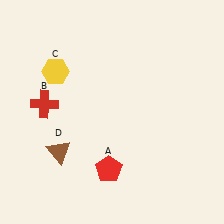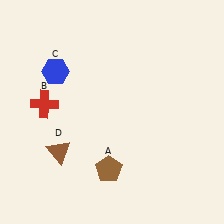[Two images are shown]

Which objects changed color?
A changed from red to brown. C changed from yellow to blue.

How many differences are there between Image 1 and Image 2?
There are 2 differences between the two images.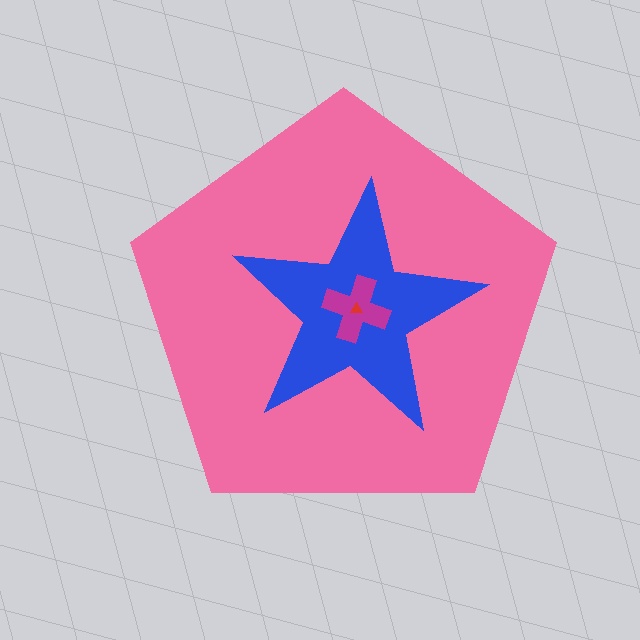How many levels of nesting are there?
4.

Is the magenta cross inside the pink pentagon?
Yes.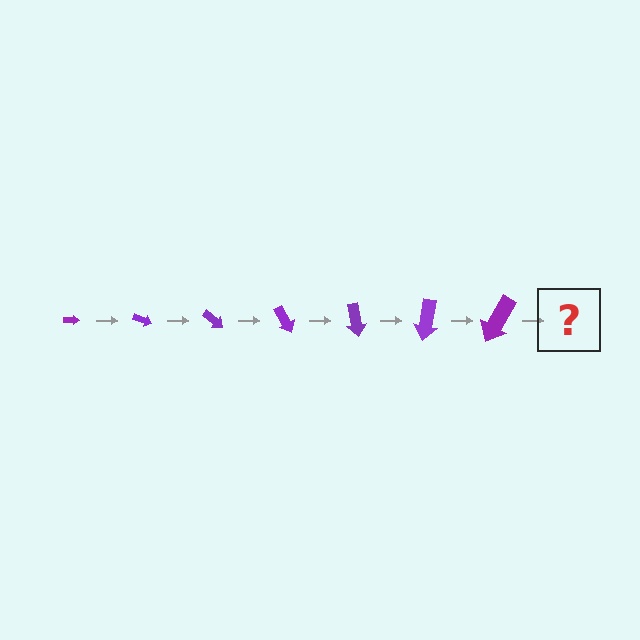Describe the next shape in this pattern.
It should be an arrow, larger than the previous one and rotated 140 degrees from the start.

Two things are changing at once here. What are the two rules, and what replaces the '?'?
The two rules are that the arrow grows larger each step and it rotates 20 degrees each step. The '?' should be an arrow, larger than the previous one and rotated 140 degrees from the start.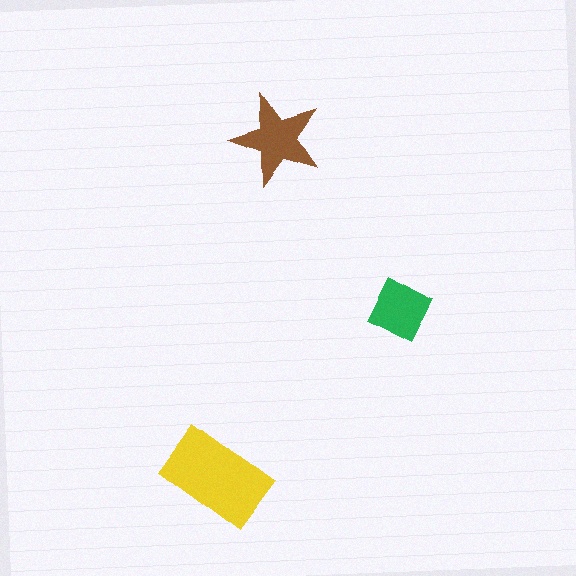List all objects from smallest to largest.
The green square, the brown star, the yellow rectangle.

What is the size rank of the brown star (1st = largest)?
2nd.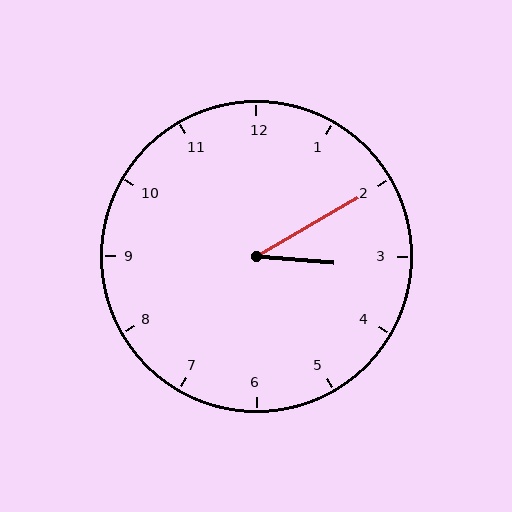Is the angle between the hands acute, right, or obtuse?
It is acute.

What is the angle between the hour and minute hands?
Approximately 35 degrees.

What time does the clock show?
3:10.